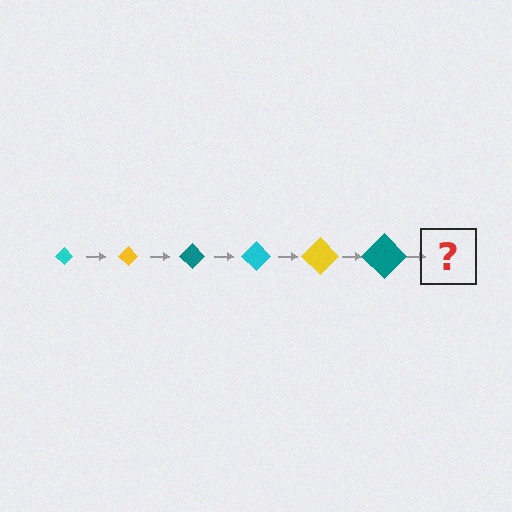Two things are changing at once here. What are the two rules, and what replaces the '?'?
The two rules are that the diamond grows larger each step and the color cycles through cyan, yellow, and teal. The '?' should be a cyan diamond, larger than the previous one.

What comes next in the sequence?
The next element should be a cyan diamond, larger than the previous one.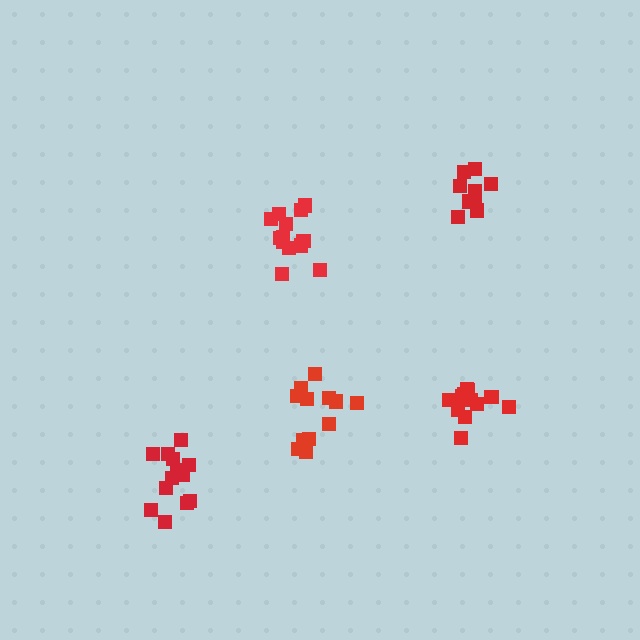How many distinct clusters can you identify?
There are 5 distinct clusters.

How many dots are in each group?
Group 1: 12 dots, Group 2: 13 dots, Group 3: 12 dots, Group 4: 9 dots, Group 5: 13 dots (59 total).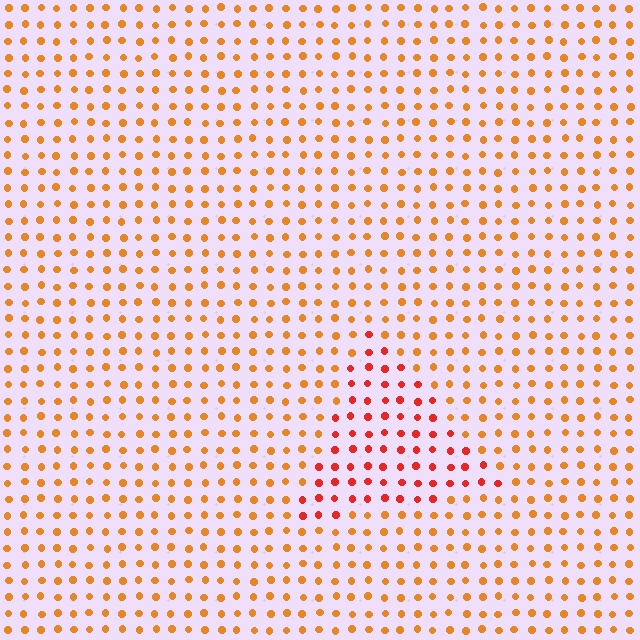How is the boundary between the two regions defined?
The boundary is defined purely by a slight shift in hue (about 30 degrees). Spacing, size, and orientation are identical on both sides.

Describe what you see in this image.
The image is filled with small orange elements in a uniform arrangement. A triangle-shaped region is visible where the elements are tinted to a slightly different hue, forming a subtle color boundary.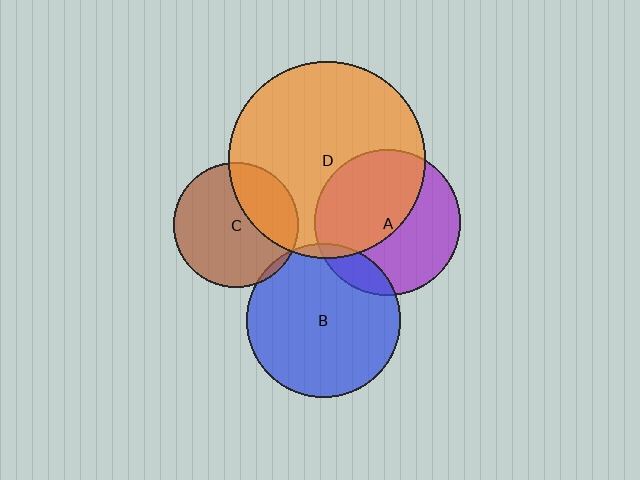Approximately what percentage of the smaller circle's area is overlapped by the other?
Approximately 15%.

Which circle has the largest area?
Circle D (orange).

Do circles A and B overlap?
Yes.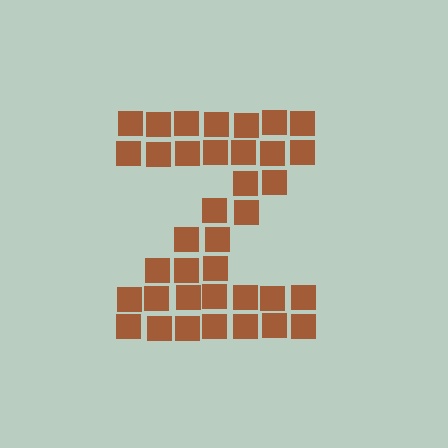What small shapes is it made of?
It is made of small squares.